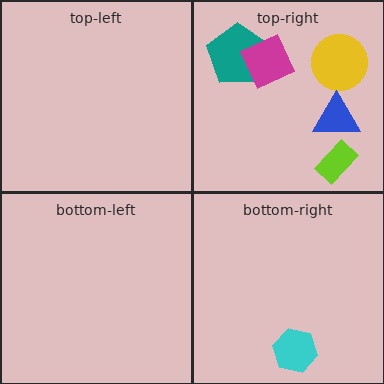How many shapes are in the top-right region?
5.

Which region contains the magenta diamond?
The top-right region.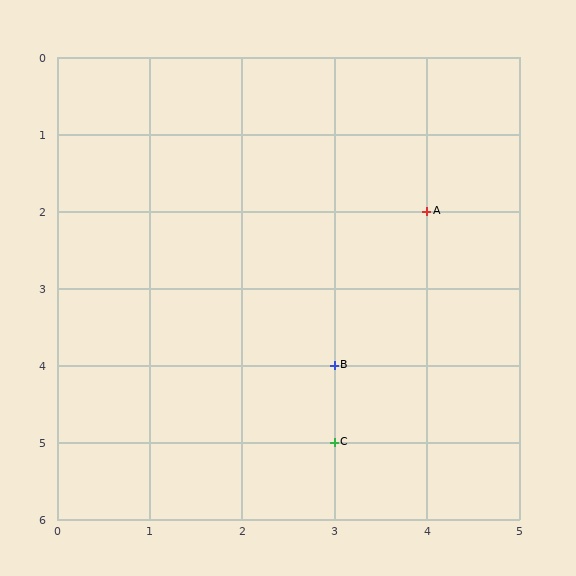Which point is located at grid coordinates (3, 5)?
Point C is at (3, 5).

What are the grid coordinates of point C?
Point C is at grid coordinates (3, 5).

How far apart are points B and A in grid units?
Points B and A are 1 column and 2 rows apart (about 2.2 grid units diagonally).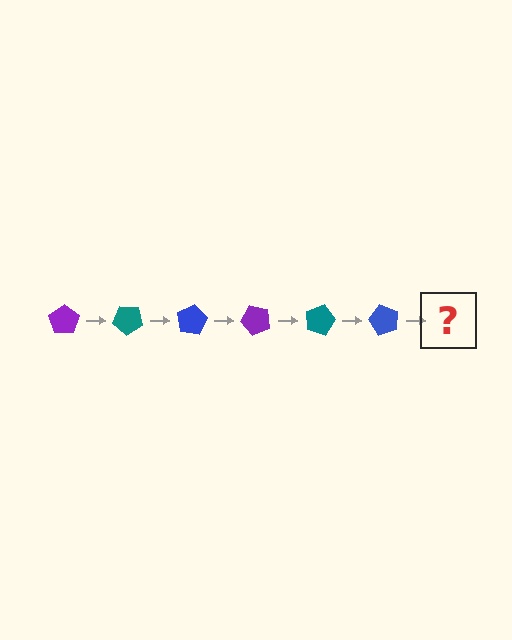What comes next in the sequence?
The next element should be a purple pentagon, rotated 240 degrees from the start.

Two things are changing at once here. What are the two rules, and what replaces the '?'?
The two rules are that it rotates 40 degrees each step and the color cycles through purple, teal, and blue. The '?' should be a purple pentagon, rotated 240 degrees from the start.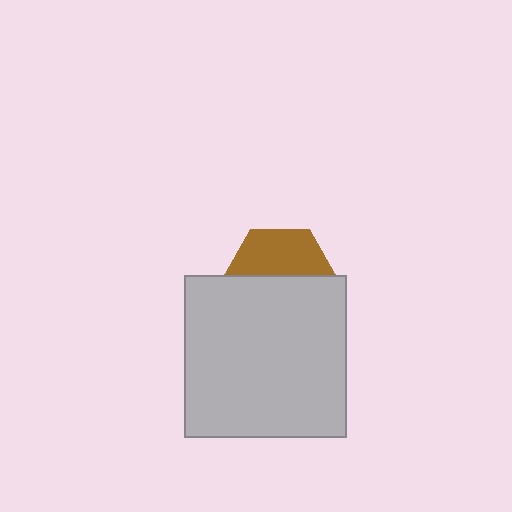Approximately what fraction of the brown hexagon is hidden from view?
Roughly 56% of the brown hexagon is hidden behind the light gray square.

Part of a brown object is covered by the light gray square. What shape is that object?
It is a hexagon.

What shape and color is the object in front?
The object in front is a light gray square.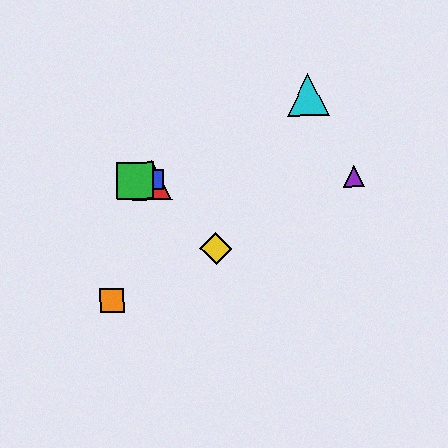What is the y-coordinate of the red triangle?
The red triangle is at y≈180.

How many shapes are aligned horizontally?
4 shapes (the red triangle, the blue square, the green square, the purple triangle) are aligned horizontally.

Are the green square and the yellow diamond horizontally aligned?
No, the green square is at y≈181 and the yellow diamond is at y≈248.